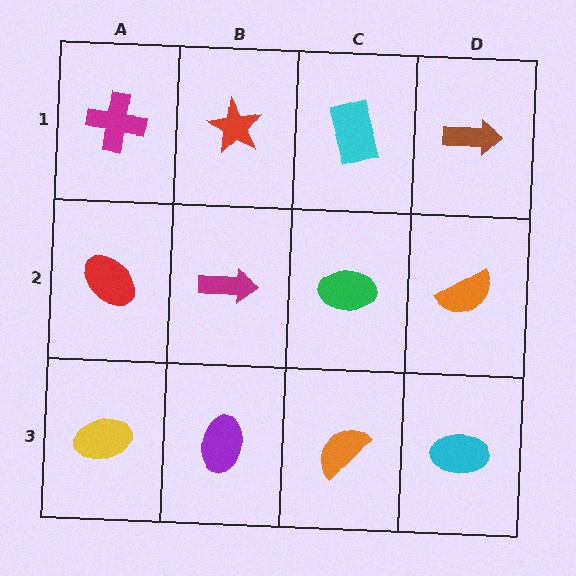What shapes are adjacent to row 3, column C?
A green ellipse (row 2, column C), a purple ellipse (row 3, column B), a cyan ellipse (row 3, column D).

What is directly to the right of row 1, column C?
A brown arrow.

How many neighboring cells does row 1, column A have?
2.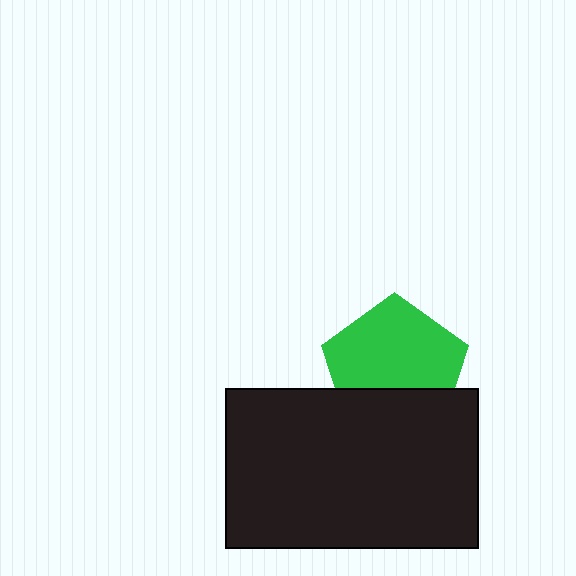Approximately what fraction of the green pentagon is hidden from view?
Roughly 34% of the green pentagon is hidden behind the black rectangle.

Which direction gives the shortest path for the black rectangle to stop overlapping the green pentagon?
Moving down gives the shortest separation.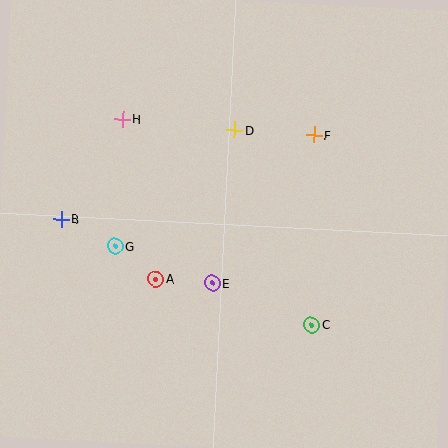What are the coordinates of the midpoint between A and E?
The midpoint between A and E is at (184, 281).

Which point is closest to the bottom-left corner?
Point A is closest to the bottom-left corner.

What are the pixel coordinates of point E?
Point E is at (212, 283).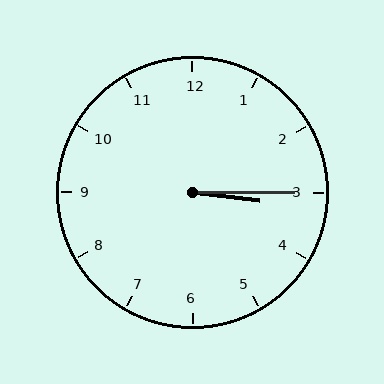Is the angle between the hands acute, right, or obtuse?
It is acute.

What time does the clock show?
3:15.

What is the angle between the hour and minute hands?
Approximately 8 degrees.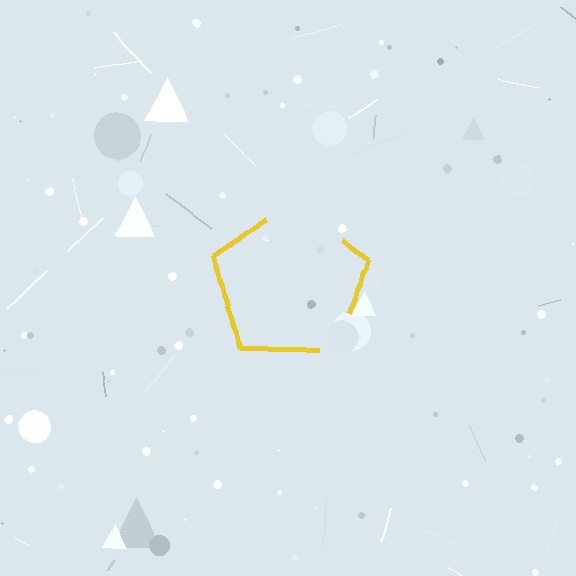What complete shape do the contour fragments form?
The contour fragments form a pentagon.